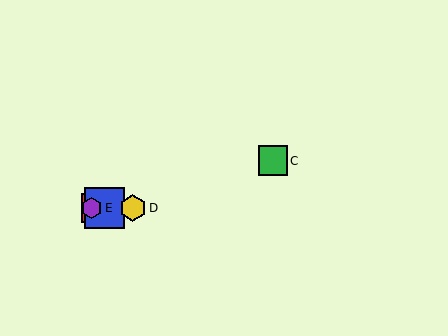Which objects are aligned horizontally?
Objects A, B, D, E are aligned horizontally.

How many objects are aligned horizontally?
4 objects (A, B, D, E) are aligned horizontally.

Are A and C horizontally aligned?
No, A is at y≈208 and C is at y≈161.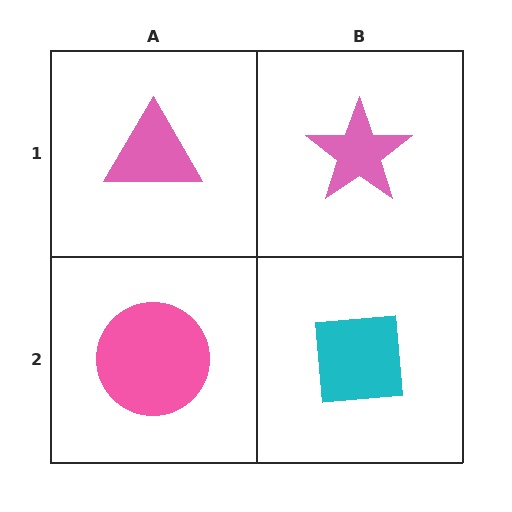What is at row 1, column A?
A pink triangle.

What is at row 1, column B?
A pink star.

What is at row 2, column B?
A cyan square.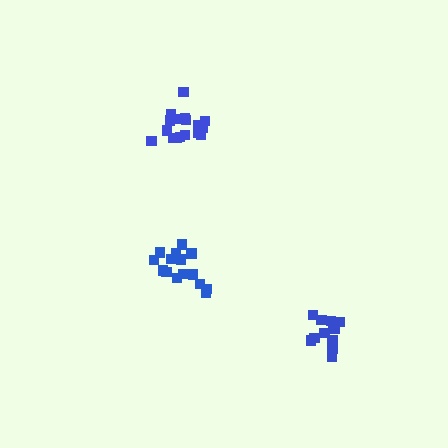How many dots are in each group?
Group 1: 17 dots, Group 2: 15 dots, Group 3: 12 dots (44 total).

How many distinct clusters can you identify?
There are 3 distinct clusters.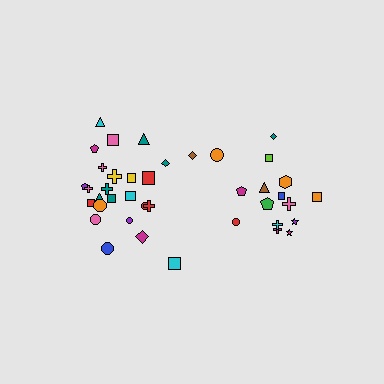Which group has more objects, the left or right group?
The left group.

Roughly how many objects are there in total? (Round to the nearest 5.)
Roughly 40 objects in total.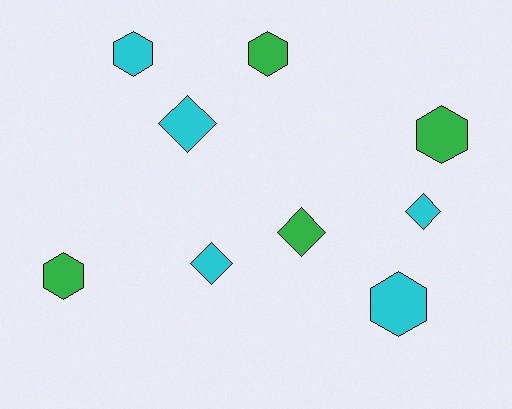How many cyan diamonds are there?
There are 3 cyan diamonds.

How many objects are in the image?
There are 9 objects.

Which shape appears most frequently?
Hexagon, with 5 objects.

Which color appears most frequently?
Cyan, with 5 objects.